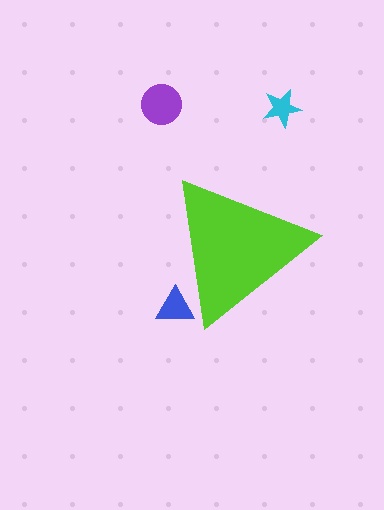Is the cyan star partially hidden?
No, the cyan star is fully visible.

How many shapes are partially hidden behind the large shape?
1 shape is partially hidden.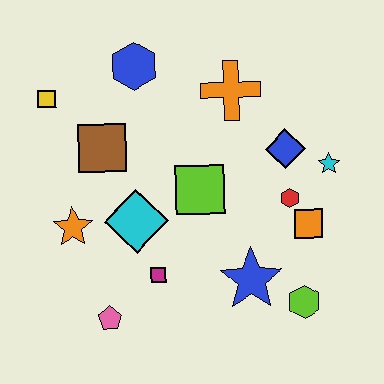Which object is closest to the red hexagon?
The orange square is closest to the red hexagon.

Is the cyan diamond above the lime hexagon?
Yes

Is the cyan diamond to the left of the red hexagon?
Yes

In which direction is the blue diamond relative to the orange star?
The blue diamond is to the right of the orange star.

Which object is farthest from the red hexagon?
The yellow square is farthest from the red hexagon.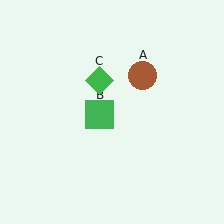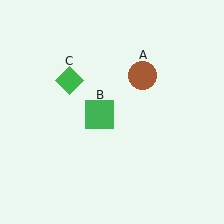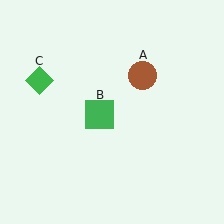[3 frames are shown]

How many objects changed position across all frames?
1 object changed position: green diamond (object C).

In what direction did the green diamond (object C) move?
The green diamond (object C) moved left.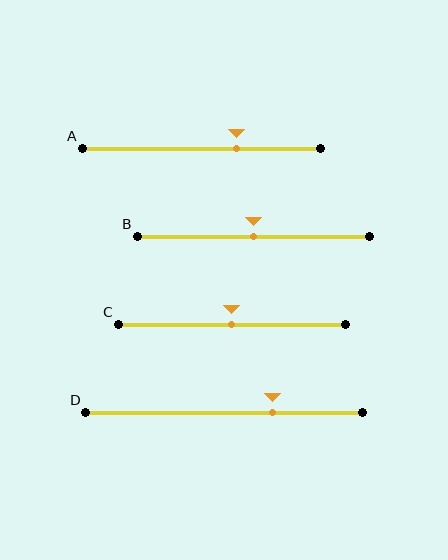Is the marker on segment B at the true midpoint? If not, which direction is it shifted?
Yes, the marker on segment B is at the true midpoint.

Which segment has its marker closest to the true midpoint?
Segment B has its marker closest to the true midpoint.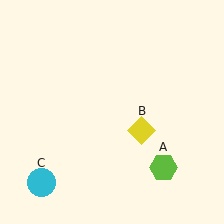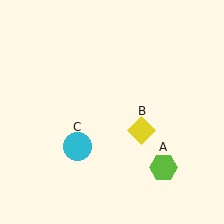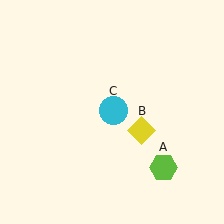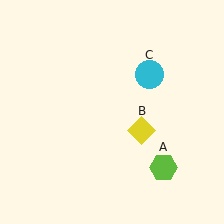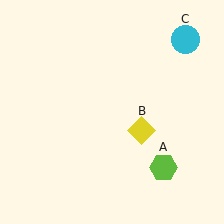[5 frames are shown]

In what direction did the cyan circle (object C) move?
The cyan circle (object C) moved up and to the right.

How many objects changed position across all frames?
1 object changed position: cyan circle (object C).